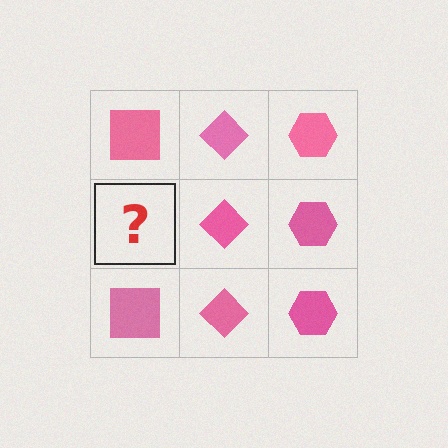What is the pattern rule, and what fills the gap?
The rule is that each column has a consistent shape. The gap should be filled with a pink square.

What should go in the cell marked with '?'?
The missing cell should contain a pink square.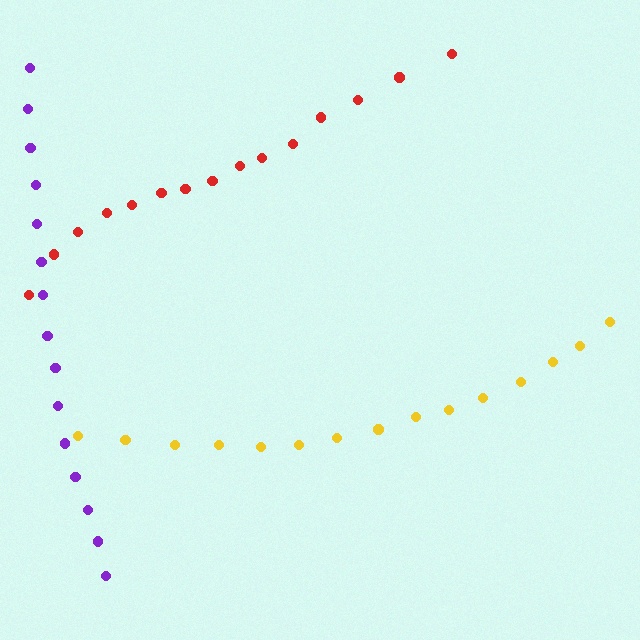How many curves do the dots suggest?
There are 3 distinct paths.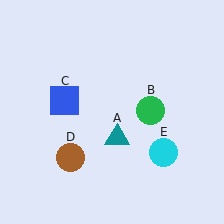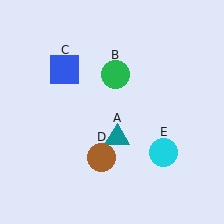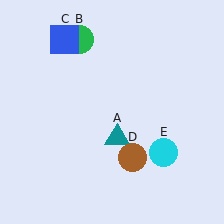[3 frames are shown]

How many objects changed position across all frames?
3 objects changed position: green circle (object B), blue square (object C), brown circle (object D).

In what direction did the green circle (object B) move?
The green circle (object B) moved up and to the left.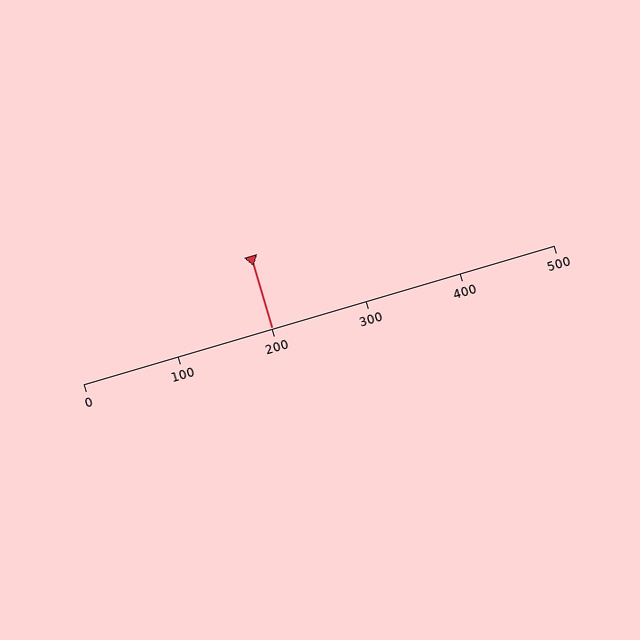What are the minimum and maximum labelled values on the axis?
The axis runs from 0 to 500.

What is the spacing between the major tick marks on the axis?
The major ticks are spaced 100 apart.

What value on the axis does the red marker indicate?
The marker indicates approximately 200.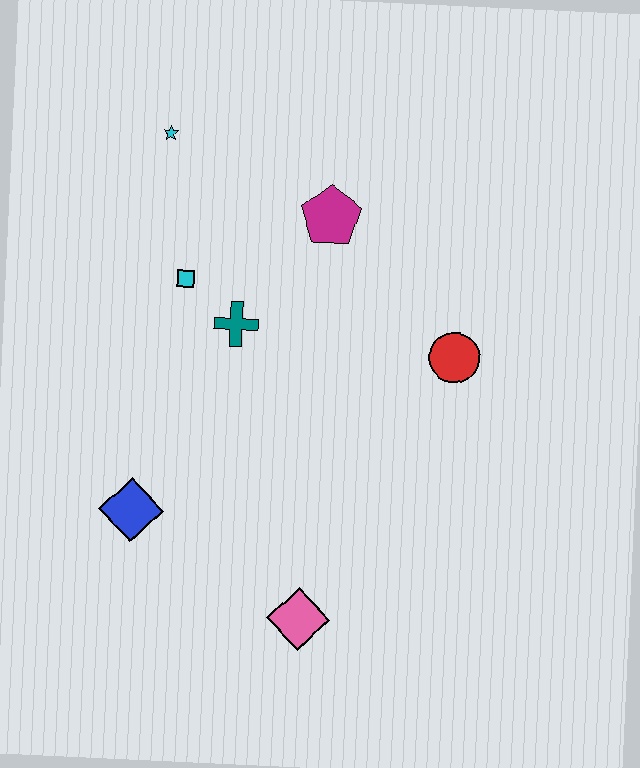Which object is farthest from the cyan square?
The pink diamond is farthest from the cyan square.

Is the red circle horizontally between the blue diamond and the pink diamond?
No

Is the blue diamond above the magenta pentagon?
No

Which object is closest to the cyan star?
The cyan square is closest to the cyan star.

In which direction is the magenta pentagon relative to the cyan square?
The magenta pentagon is to the right of the cyan square.